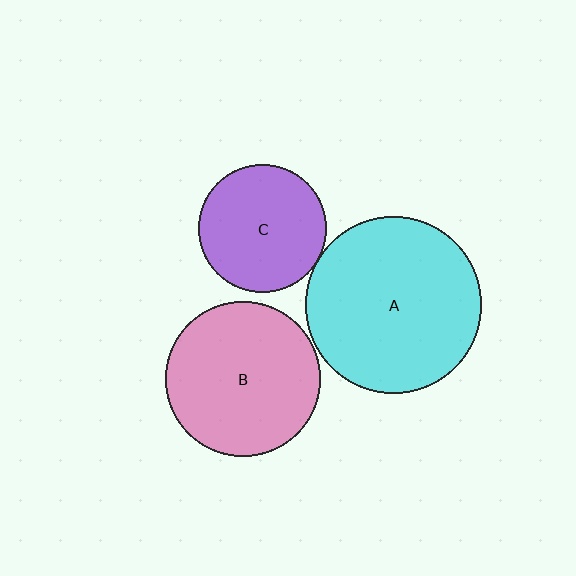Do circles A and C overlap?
Yes.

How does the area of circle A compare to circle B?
Approximately 1.3 times.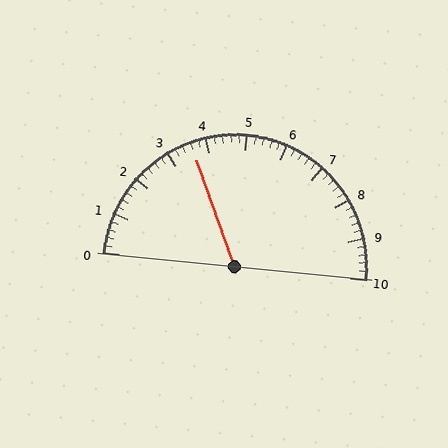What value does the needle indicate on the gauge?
The needle indicates approximately 3.6.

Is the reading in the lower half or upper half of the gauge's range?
The reading is in the lower half of the range (0 to 10).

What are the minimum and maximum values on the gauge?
The gauge ranges from 0 to 10.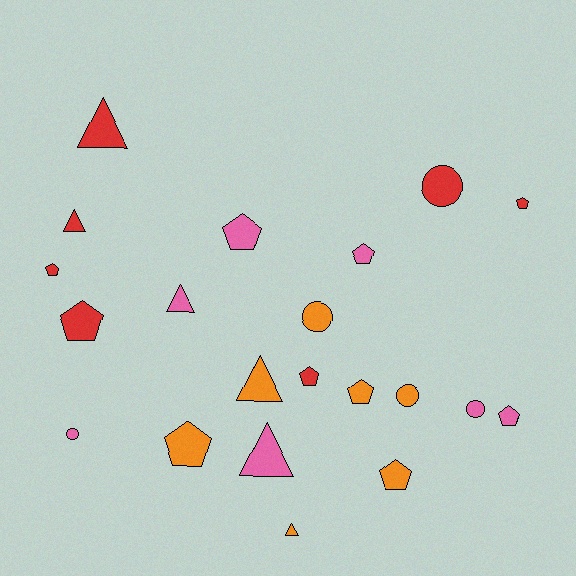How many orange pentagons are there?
There are 3 orange pentagons.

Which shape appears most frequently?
Pentagon, with 10 objects.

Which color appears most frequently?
Red, with 7 objects.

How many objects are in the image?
There are 21 objects.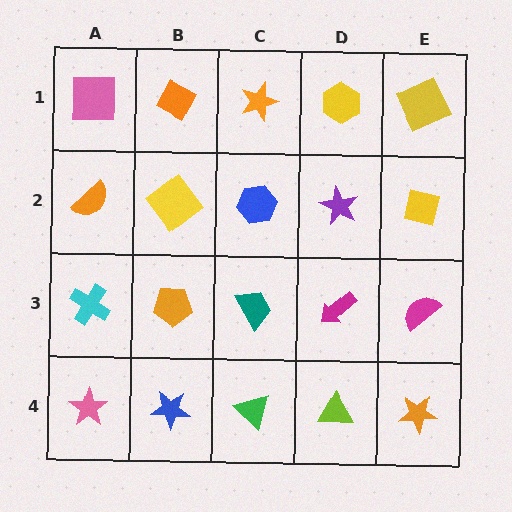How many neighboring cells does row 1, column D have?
3.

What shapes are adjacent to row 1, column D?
A purple star (row 2, column D), an orange star (row 1, column C), a yellow square (row 1, column E).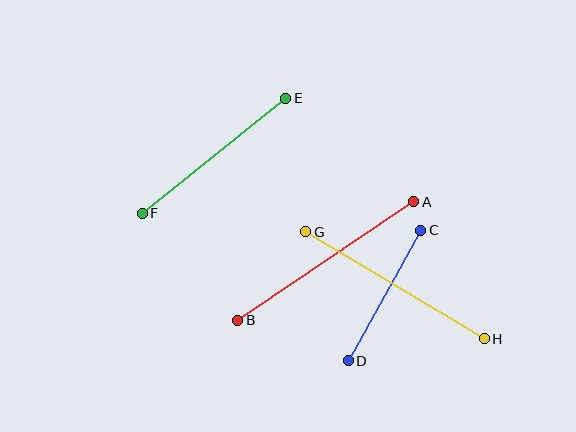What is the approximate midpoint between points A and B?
The midpoint is at approximately (326, 261) pixels.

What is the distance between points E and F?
The distance is approximately 184 pixels.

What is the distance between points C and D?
The distance is approximately 149 pixels.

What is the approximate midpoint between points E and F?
The midpoint is at approximately (214, 156) pixels.